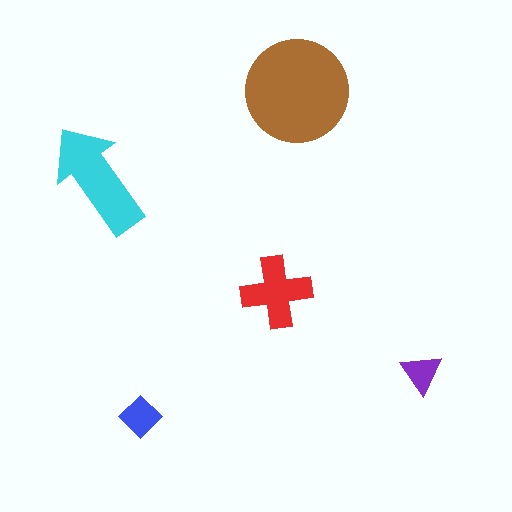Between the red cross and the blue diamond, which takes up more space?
The red cross.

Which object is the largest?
The brown circle.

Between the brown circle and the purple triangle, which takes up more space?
The brown circle.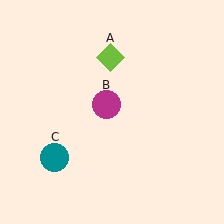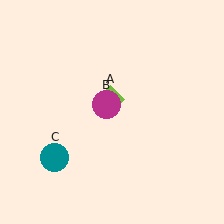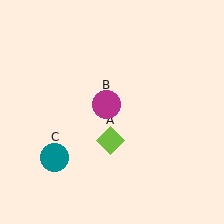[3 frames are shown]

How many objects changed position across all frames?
1 object changed position: lime diamond (object A).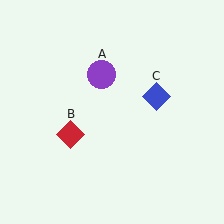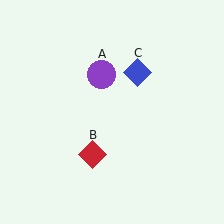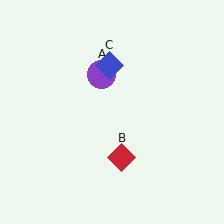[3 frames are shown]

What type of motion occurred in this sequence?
The red diamond (object B), blue diamond (object C) rotated counterclockwise around the center of the scene.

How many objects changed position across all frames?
2 objects changed position: red diamond (object B), blue diamond (object C).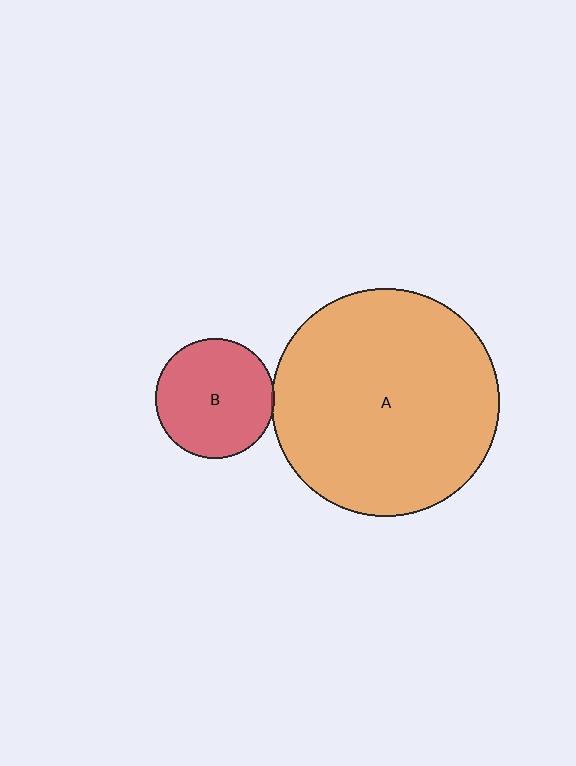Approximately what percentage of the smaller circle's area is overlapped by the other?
Approximately 5%.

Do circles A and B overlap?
Yes.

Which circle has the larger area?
Circle A (orange).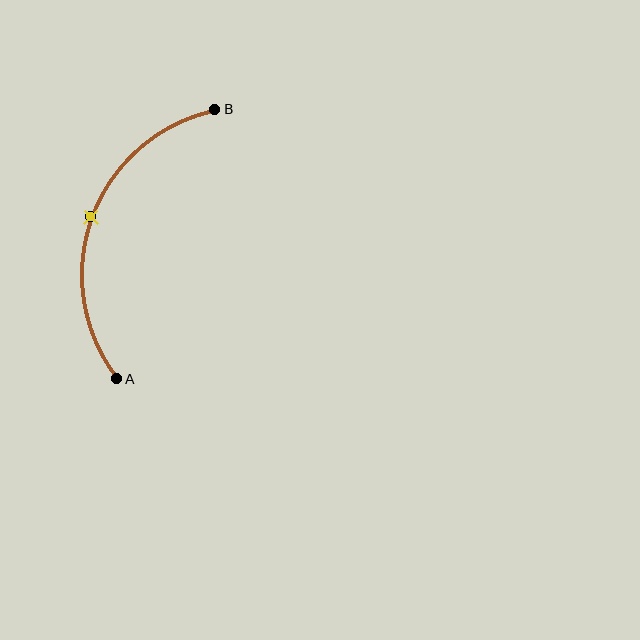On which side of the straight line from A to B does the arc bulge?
The arc bulges to the left of the straight line connecting A and B.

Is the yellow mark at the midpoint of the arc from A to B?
Yes. The yellow mark lies on the arc at equal arc-length from both A and B — it is the arc midpoint.